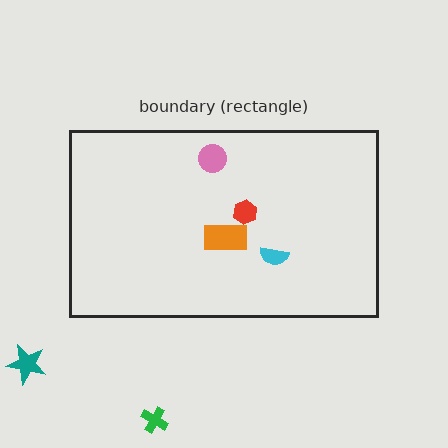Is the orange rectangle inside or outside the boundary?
Inside.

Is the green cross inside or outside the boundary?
Outside.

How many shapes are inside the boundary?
4 inside, 2 outside.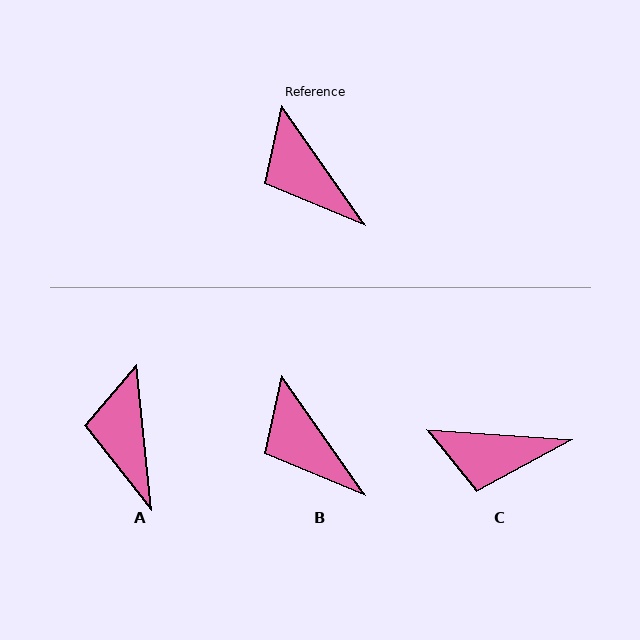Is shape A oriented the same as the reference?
No, it is off by about 29 degrees.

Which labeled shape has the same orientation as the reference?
B.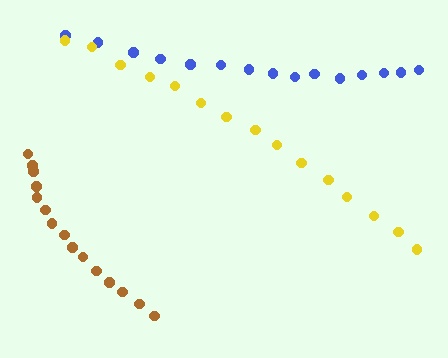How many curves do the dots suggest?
There are 3 distinct paths.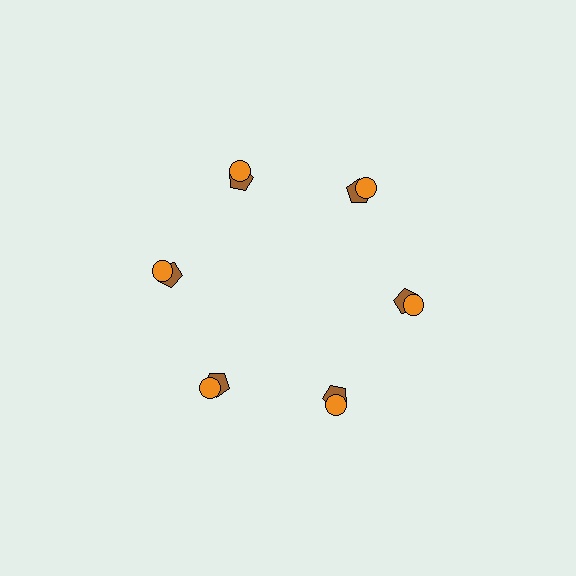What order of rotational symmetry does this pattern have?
This pattern has 6-fold rotational symmetry.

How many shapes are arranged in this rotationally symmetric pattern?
There are 12 shapes, arranged in 6 groups of 2.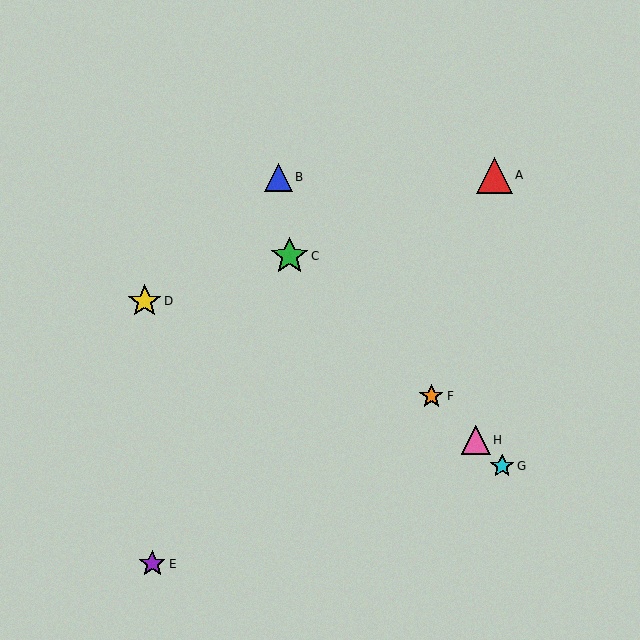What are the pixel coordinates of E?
Object E is at (152, 564).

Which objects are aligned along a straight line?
Objects C, F, G, H are aligned along a straight line.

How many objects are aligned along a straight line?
4 objects (C, F, G, H) are aligned along a straight line.